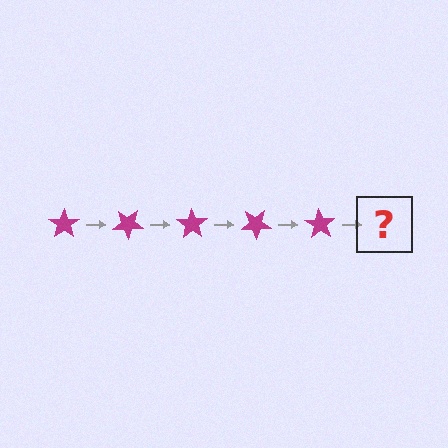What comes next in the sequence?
The next element should be a magenta star rotated 175 degrees.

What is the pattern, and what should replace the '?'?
The pattern is that the star rotates 35 degrees each step. The '?' should be a magenta star rotated 175 degrees.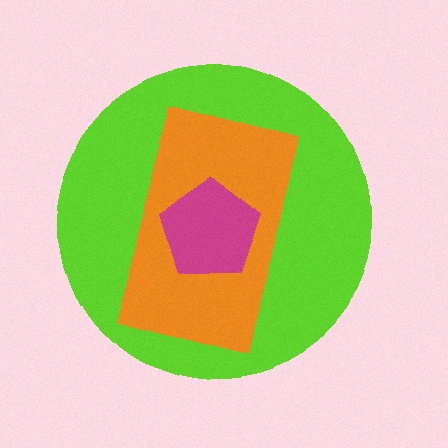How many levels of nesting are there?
3.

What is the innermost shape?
The magenta pentagon.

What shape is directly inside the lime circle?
The orange rectangle.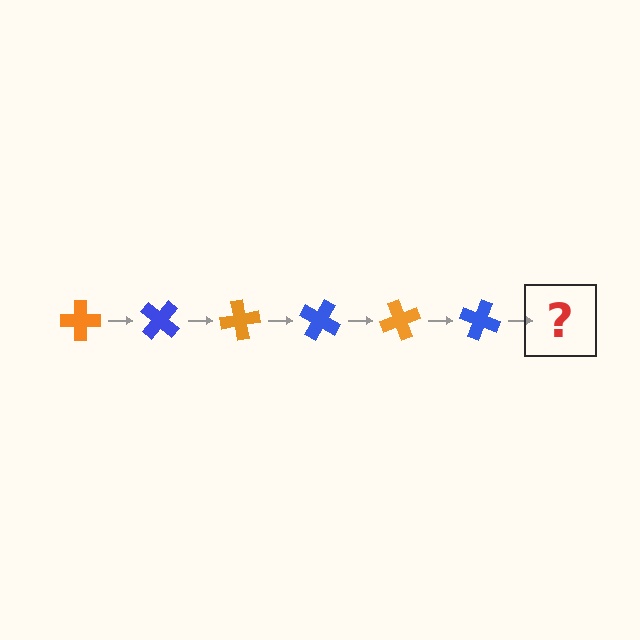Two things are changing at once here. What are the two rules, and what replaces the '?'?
The two rules are that it rotates 40 degrees each step and the color cycles through orange and blue. The '?' should be an orange cross, rotated 240 degrees from the start.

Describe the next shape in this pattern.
It should be an orange cross, rotated 240 degrees from the start.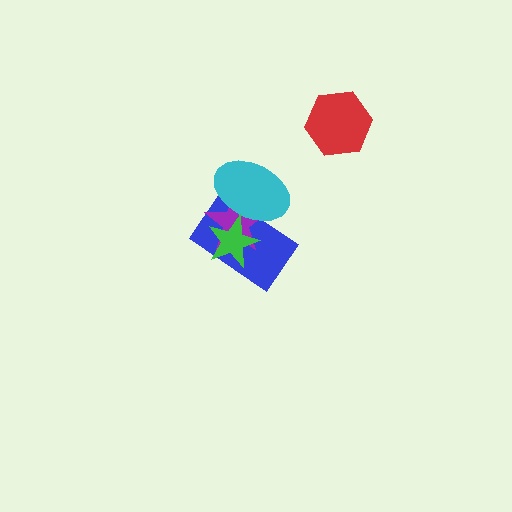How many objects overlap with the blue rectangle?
3 objects overlap with the blue rectangle.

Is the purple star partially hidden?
Yes, it is partially covered by another shape.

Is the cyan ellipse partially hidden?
Yes, it is partially covered by another shape.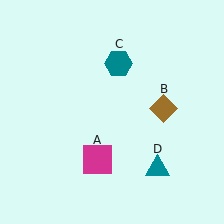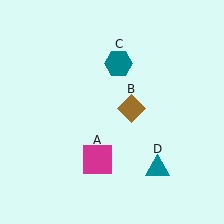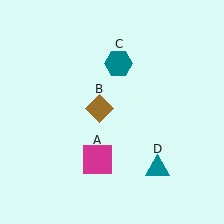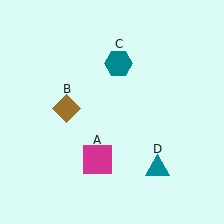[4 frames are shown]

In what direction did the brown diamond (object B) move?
The brown diamond (object B) moved left.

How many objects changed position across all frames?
1 object changed position: brown diamond (object B).